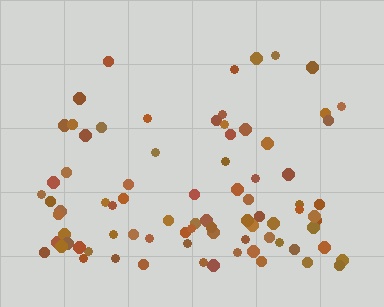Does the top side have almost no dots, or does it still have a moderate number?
Still a moderate number, just noticeably fewer than the bottom.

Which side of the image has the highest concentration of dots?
The bottom.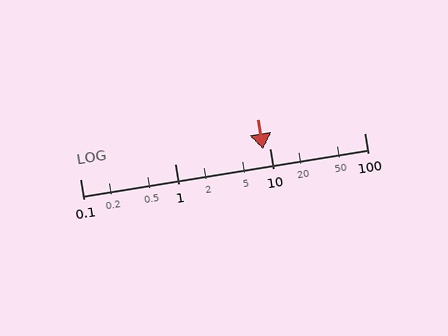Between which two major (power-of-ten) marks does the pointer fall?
The pointer is between 1 and 10.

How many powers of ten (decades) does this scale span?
The scale spans 3 decades, from 0.1 to 100.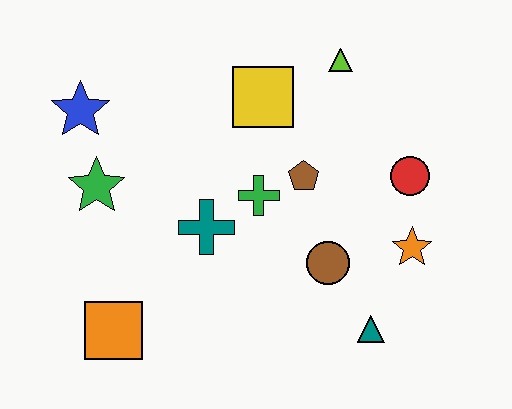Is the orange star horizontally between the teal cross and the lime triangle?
No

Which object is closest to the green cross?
The brown pentagon is closest to the green cross.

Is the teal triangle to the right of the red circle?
No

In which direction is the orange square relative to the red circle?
The orange square is to the left of the red circle.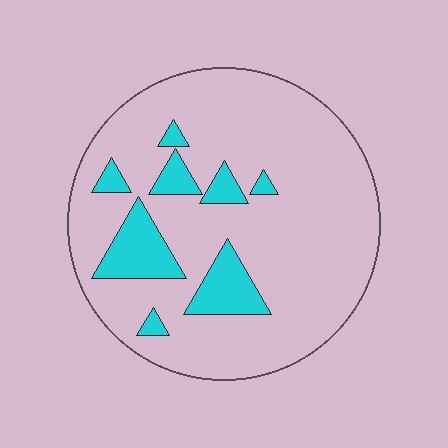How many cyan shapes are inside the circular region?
8.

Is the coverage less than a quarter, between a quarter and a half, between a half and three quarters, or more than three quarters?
Less than a quarter.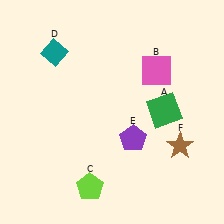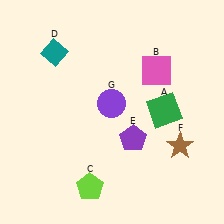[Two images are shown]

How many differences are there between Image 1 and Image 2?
There is 1 difference between the two images.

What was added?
A purple circle (G) was added in Image 2.